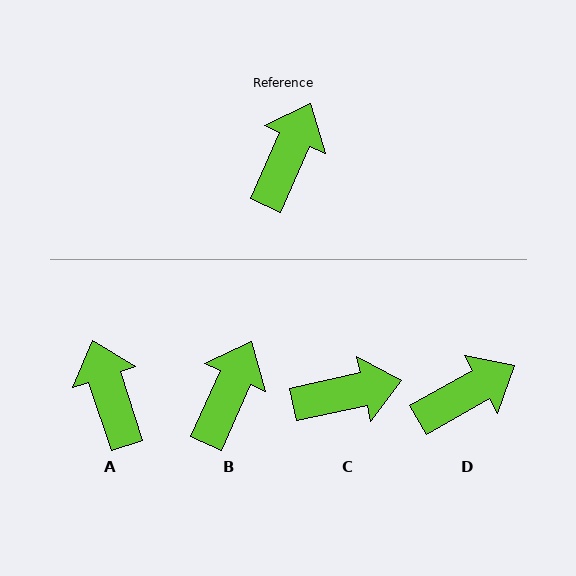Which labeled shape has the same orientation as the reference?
B.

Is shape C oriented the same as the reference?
No, it is off by about 54 degrees.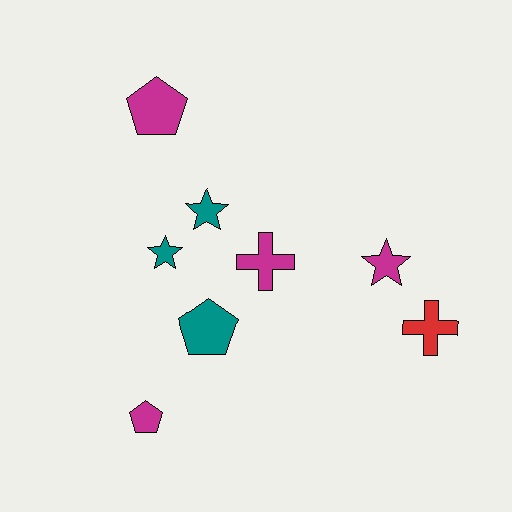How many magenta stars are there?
There is 1 magenta star.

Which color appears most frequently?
Magenta, with 4 objects.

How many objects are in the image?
There are 8 objects.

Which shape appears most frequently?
Pentagon, with 3 objects.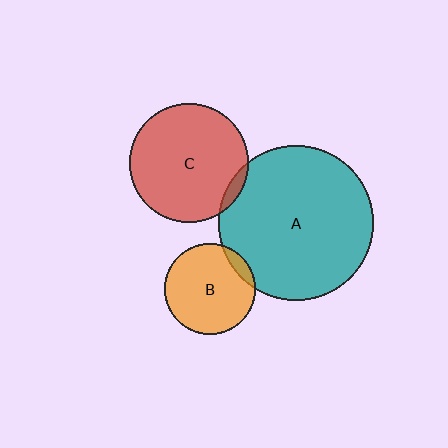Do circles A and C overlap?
Yes.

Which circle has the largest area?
Circle A (teal).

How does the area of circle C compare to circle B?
Approximately 1.7 times.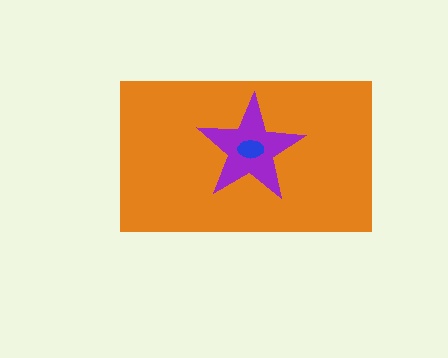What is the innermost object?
The blue ellipse.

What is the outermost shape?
The orange rectangle.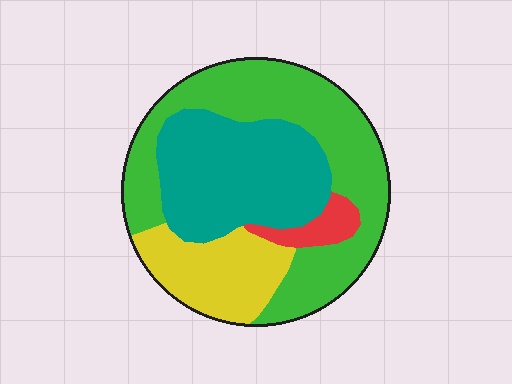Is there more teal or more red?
Teal.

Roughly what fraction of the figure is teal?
Teal takes up between a quarter and a half of the figure.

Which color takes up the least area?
Red, at roughly 5%.